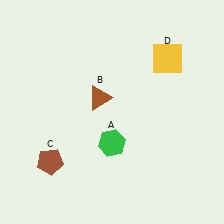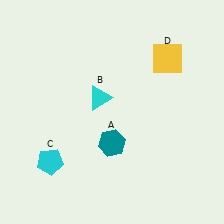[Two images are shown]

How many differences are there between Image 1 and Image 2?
There are 3 differences between the two images.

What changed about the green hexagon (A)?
In Image 1, A is green. In Image 2, it changed to teal.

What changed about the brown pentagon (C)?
In Image 1, C is brown. In Image 2, it changed to cyan.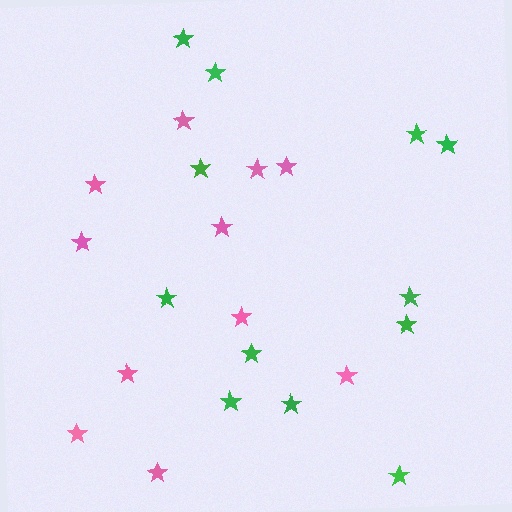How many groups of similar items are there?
There are 2 groups: one group of pink stars (11) and one group of green stars (12).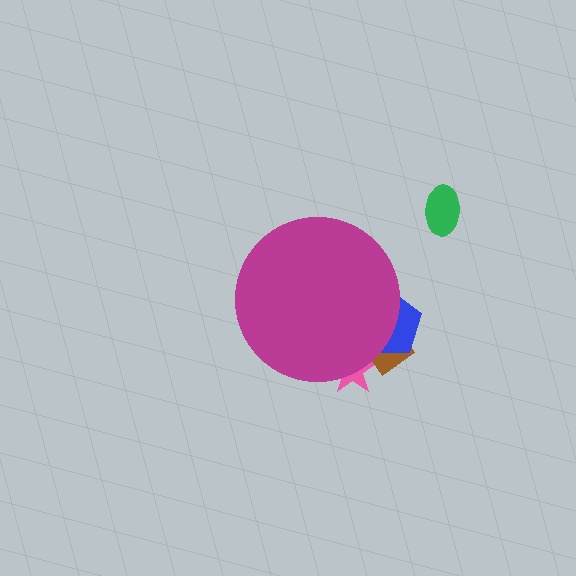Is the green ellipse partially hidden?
No, the green ellipse is fully visible.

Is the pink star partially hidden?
Yes, the pink star is partially hidden behind the magenta circle.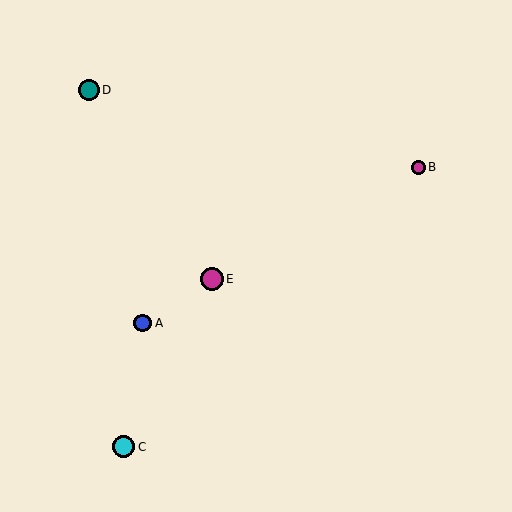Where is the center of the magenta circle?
The center of the magenta circle is at (418, 167).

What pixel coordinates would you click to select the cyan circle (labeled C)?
Click at (124, 447) to select the cyan circle C.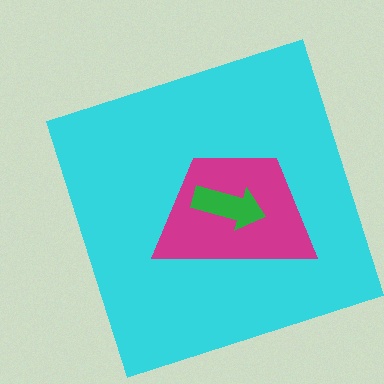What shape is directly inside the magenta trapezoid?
The green arrow.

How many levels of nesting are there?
3.